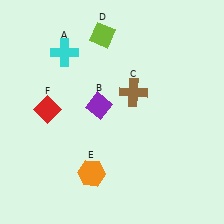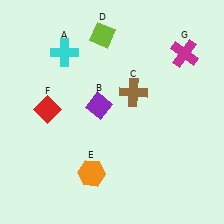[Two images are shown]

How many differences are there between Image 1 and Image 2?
There is 1 difference between the two images.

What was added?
A magenta cross (G) was added in Image 2.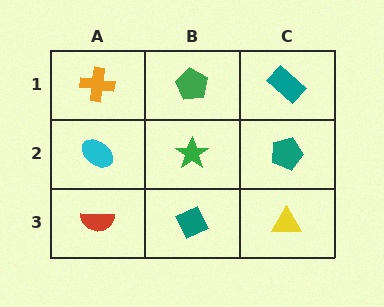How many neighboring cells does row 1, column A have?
2.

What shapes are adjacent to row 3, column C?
A teal pentagon (row 2, column C), a teal diamond (row 3, column B).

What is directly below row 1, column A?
A cyan ellipse.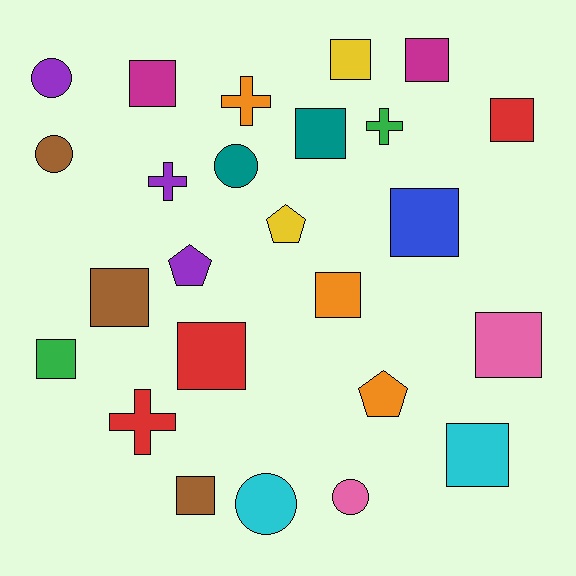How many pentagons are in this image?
There are 3 pentagons.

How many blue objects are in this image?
There is 1 blue object.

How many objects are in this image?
There are 25 objects.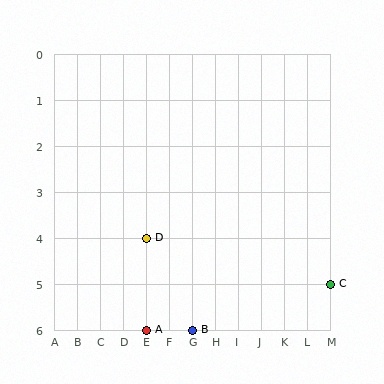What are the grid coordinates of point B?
Point B is at grid coordinates (G, 6).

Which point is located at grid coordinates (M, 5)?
Point C is at (M, 5).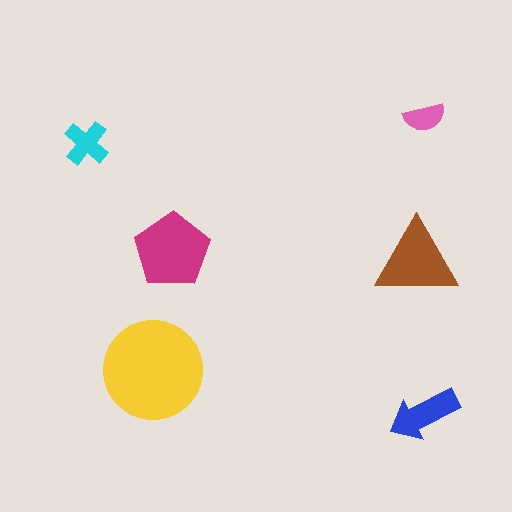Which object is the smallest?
The pink semicircle.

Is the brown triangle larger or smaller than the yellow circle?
Smaller.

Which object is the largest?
The yellow circle.